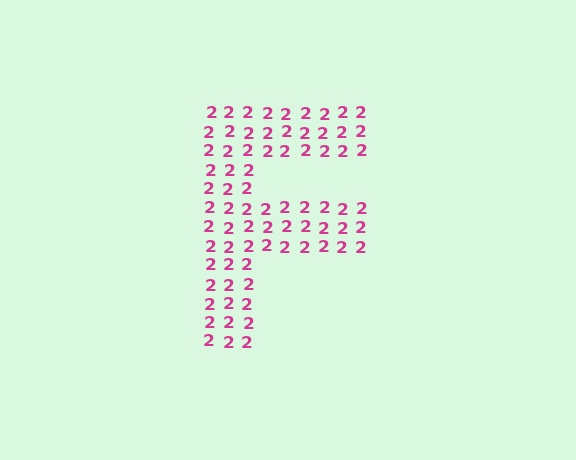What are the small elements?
The small elements are digit 2's.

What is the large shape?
The large shape is the letter F.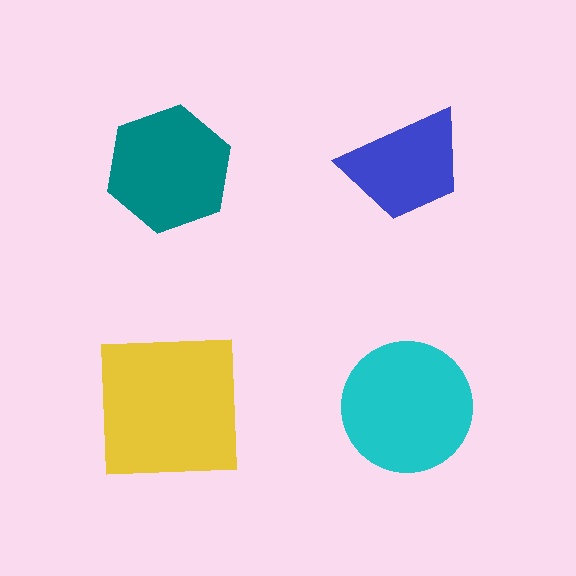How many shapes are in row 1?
2 shapes.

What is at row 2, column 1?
A yellow square.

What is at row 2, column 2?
A cyan circle.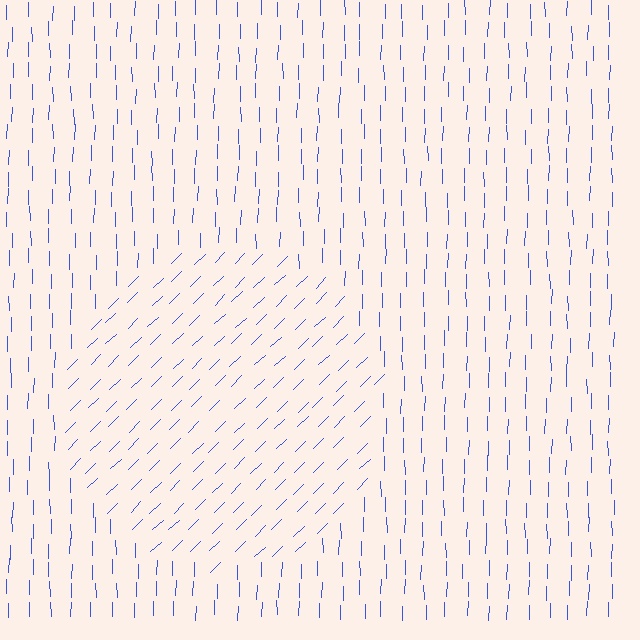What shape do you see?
I see a circle.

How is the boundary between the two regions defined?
The boundary is defined purely by a change in line orientation (approximately 45 degrees difference). All lines are the same color and thickness.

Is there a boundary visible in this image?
Yes, there is a texture boundary formed by a change in line orientation.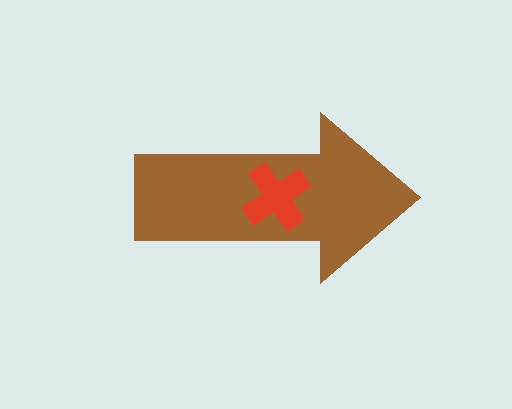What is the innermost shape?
The red cross.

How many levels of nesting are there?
2.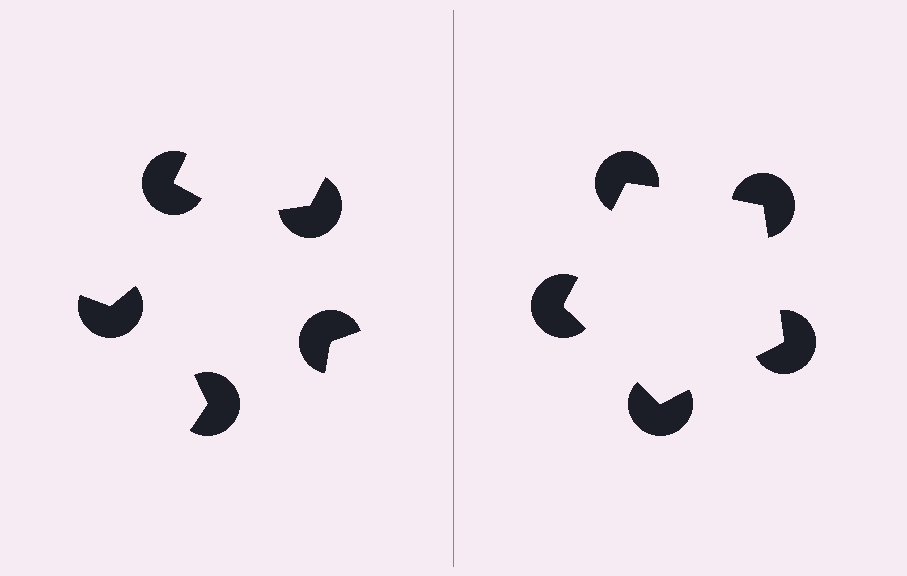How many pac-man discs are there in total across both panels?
10 — 5 on each side.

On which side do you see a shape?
An illusory pentagon appears on the right side. On the left side the wedge cuts are rotated, so no coherent shape forms.